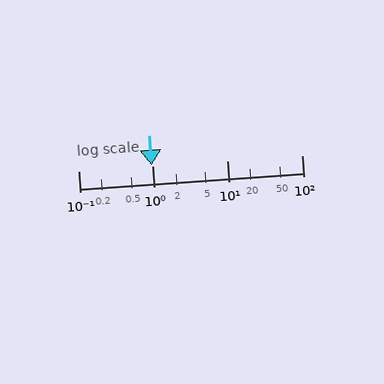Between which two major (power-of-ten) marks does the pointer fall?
The pointer is between 0.1 and 1.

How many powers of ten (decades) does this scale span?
The scale spans 3 decades, from 0.1 to 100.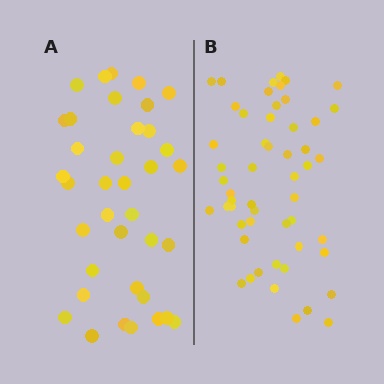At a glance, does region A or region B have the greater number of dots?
Region B (the right region) has more dots.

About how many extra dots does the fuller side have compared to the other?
Region B has approximately 15 more dots than region A.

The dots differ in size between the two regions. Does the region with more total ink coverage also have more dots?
No. Region A has more total ink coverage because its dots are larger, but region B actually contains more individual dots. Total area can be misleading — the number of items is what matters here.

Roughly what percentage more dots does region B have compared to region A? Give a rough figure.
About 45% more.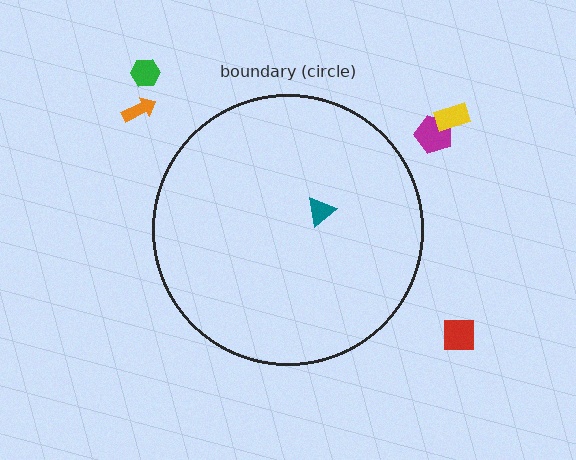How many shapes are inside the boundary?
1 inside, 5 outside.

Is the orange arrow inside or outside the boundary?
Outside.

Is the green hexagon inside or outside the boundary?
Outside.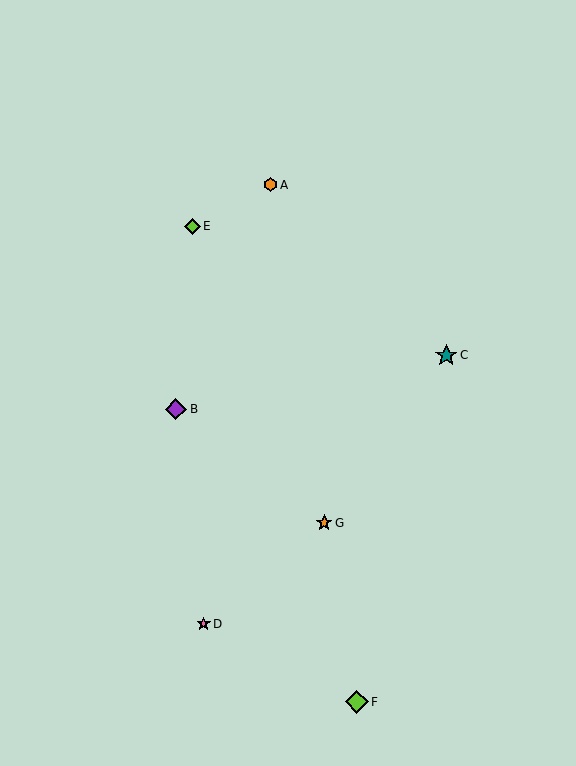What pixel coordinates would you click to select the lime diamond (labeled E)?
Click at (192, 226) to select the lime diamond E.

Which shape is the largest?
The lime diamond (labeled F) is the largest.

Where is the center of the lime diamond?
The center of the lime diamond is at (192, 226).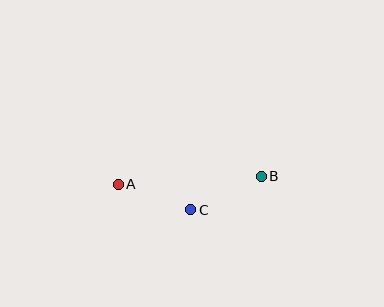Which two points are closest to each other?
Points A and C are closest to each other.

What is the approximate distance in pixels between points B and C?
The distance between B and C is approximately 78 pixels.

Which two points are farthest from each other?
Points A and B are farthest from each other.